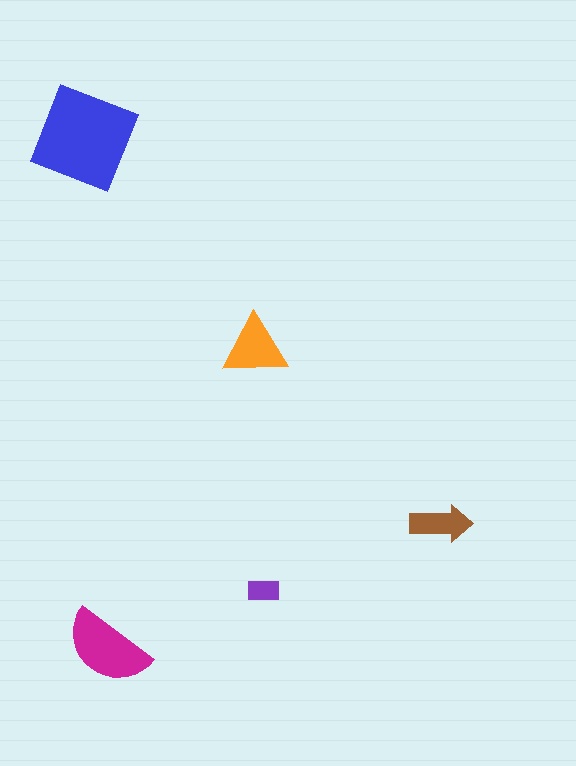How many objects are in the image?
There are 5 objects in the image.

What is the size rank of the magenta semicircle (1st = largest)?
2nd.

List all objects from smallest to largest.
The purple rectangle, the brown arrow, the orange triangle, the magenta semicircle, the blue diamond.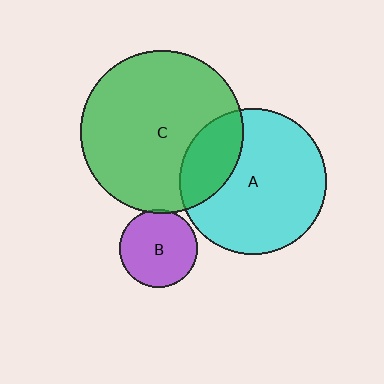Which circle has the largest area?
Circle C (green).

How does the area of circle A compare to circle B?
Approximately 3.5 times.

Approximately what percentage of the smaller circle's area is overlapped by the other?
Approximately 5%.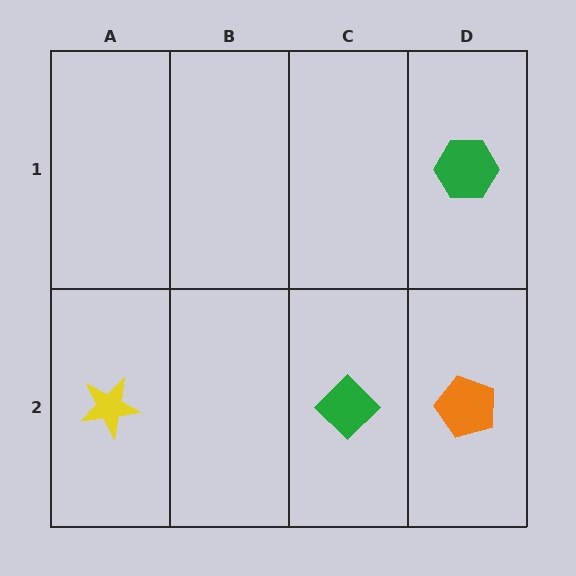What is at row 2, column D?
An orange pentagon.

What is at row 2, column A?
A yellow star.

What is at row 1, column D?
A green hexagon.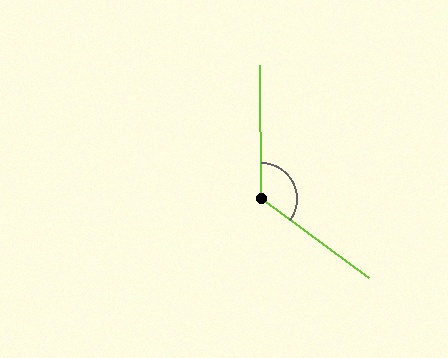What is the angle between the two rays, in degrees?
Approximately 127 degrees.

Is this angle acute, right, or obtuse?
It is obtuse.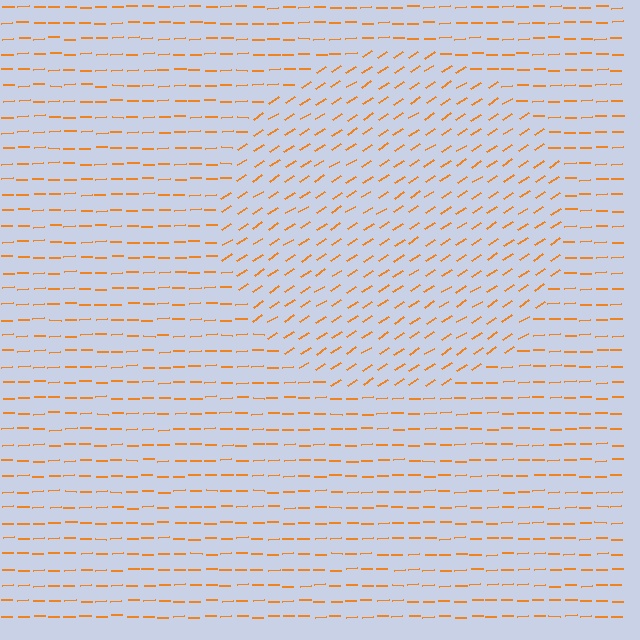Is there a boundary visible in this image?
Yes, there is a texture boundary formed by a change in line orientation.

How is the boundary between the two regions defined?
The boundary is defined purely by a change in line orientation (approximately 31 degrees difference). All lines are the same color and thickness.